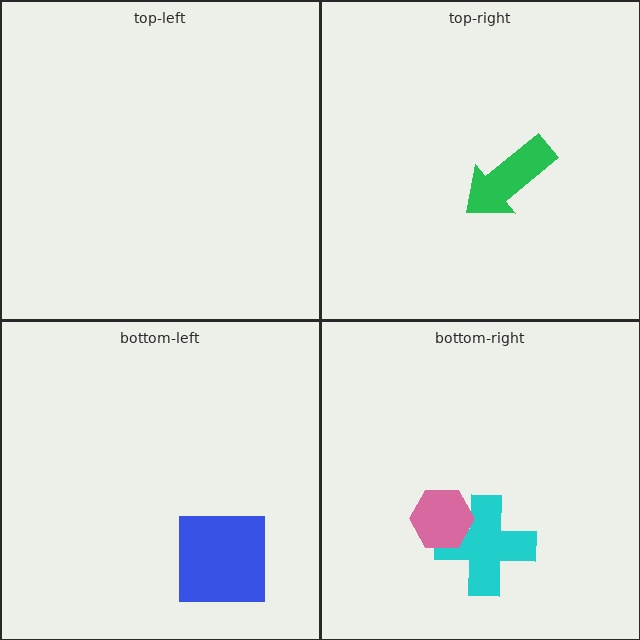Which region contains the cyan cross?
The bottom-right region.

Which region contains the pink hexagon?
The bottom-right region.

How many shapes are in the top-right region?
1.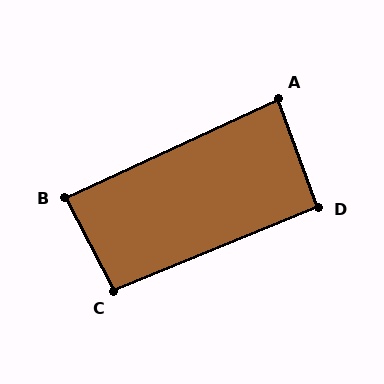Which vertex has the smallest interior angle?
A, at approximately 85 degrees.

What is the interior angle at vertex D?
Approximately 92 degrees (approximately right).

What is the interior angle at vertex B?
Approximately 88 degrees (approximately right).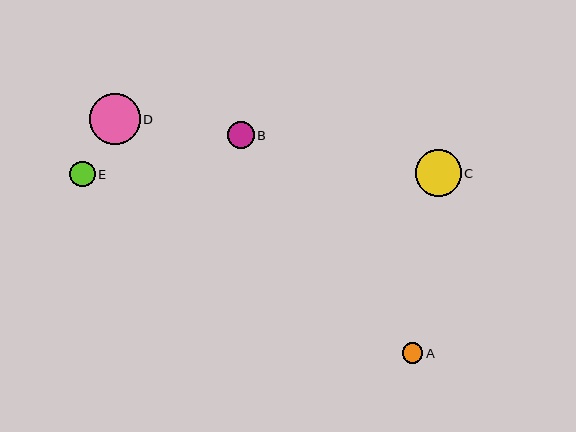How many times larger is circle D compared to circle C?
Circle D is approximately 1.1 times the size of circle C.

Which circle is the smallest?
Circle A is the smallest with a size of approximately 20 pixels.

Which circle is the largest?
Circle D is the largest with a size of approximately 51 pixels.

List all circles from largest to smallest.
From largest to smallest: D, C, B, E, A.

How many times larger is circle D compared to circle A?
Circle D is approximately 2.5 times the size of circle A.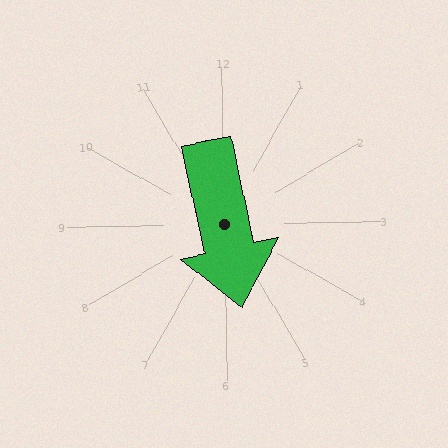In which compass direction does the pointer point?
South.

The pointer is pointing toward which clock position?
Roughly 6 o'clock.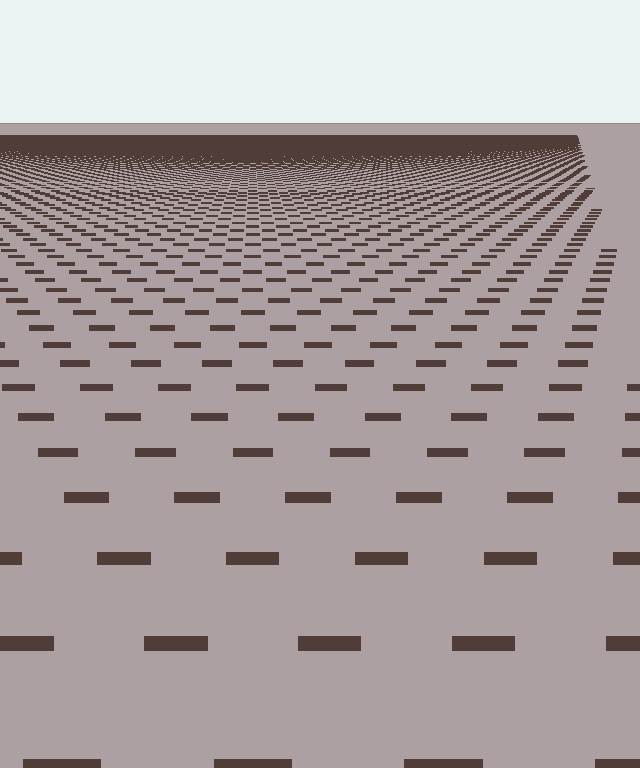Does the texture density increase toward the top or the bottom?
Density increases toward the top.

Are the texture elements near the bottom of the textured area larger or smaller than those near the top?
Larger. Near the bottom, elements are closer to the viewer and appear at a bigger on-screen size.